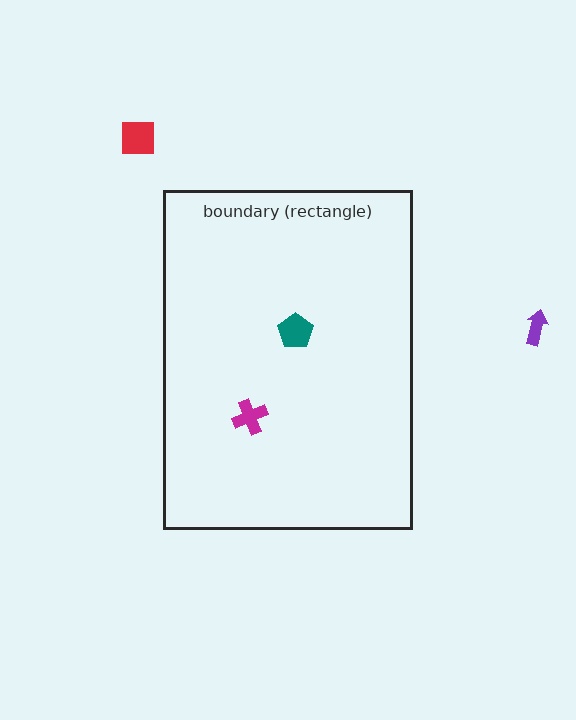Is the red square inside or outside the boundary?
Outside.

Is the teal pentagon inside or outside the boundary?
Inside.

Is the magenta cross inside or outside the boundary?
Inside.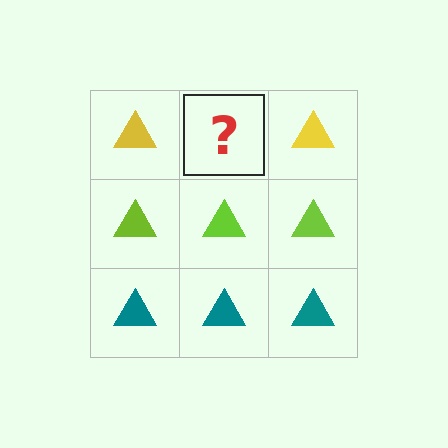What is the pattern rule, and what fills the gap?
The rule is that each row has a consistent color. The gap should be filled with a yellow triangle.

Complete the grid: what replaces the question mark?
The question mark should be replaced with a yellow triangle.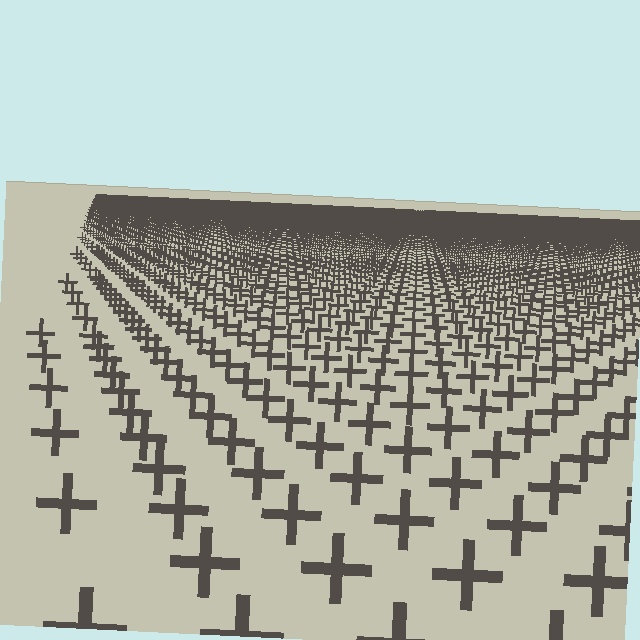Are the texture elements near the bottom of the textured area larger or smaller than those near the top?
Larger. Near the bottom, elements are closer to the viewer and appear at a bigger on-screen size.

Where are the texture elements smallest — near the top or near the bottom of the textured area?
Near the top.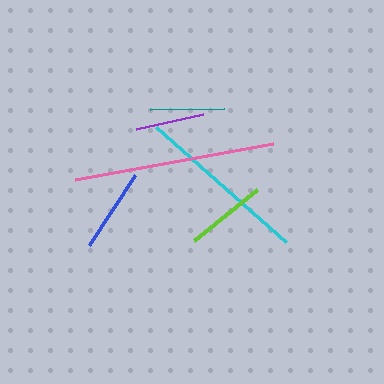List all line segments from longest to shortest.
From longest to shortest: pink, cyan, blue, lime, teal, purple.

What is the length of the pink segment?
The pink segment is approximately 201 pixels long.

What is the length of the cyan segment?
The cyan segment is approximately 174 pixels long.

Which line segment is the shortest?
The purple line is the shortest at approximately 68 pixels.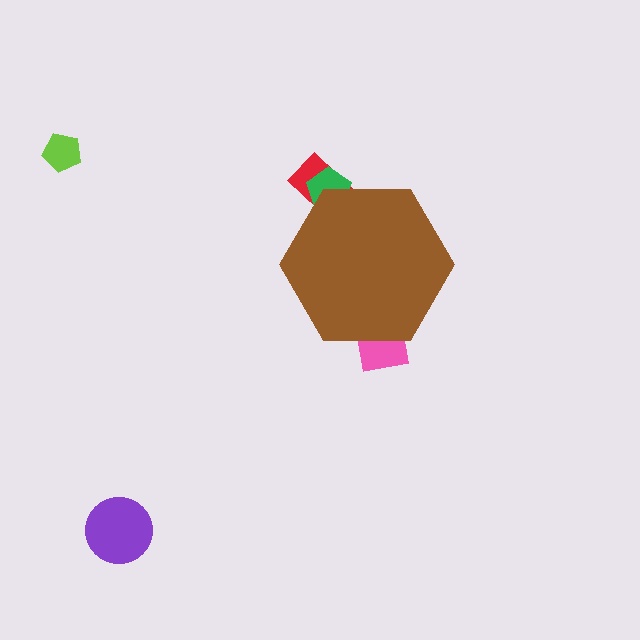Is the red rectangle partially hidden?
Yes, the red rectangle is partially hidden behind the brown hexagon.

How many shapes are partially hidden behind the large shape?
3 shapes are partially hidden.